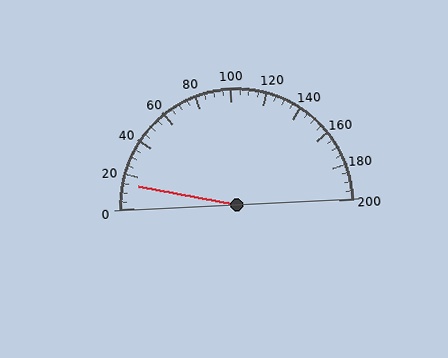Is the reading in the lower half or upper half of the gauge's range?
The reading is in the lower half of the range (0 to 200).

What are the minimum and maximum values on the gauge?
The gauge ranges from 0 to 200.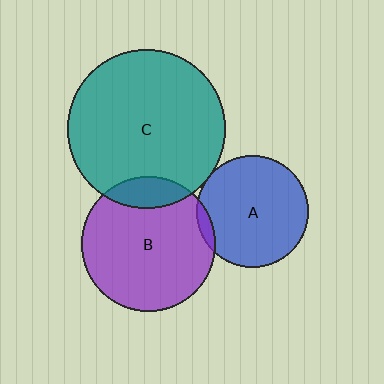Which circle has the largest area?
Circle C (teal).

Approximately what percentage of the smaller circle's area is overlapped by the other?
Approximately 5%.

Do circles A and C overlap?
Yes.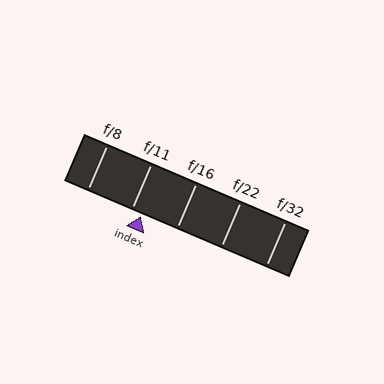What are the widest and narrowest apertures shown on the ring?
The widest aperture shown is f/8 and the narrowest is f/32.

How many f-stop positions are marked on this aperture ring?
There are 5 f-stop positions marked.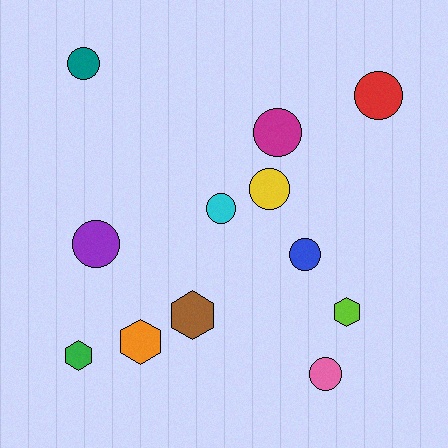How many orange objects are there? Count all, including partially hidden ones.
There is 1 orange object.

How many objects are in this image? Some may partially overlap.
There are 12 objects.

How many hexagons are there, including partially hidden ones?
There are 4 hexagons.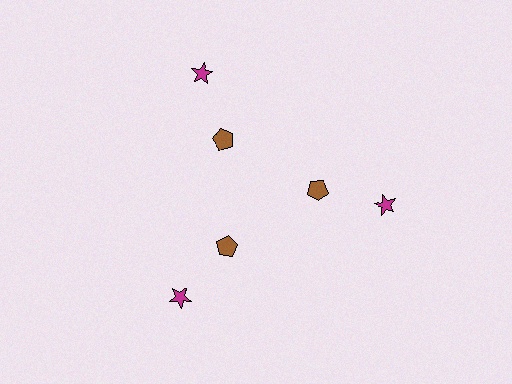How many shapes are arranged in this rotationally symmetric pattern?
There are 6 shapes, arranged in 3 groups of 2.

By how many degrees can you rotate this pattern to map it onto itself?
The pattern maps onto itself every 120 degrees of rotation.